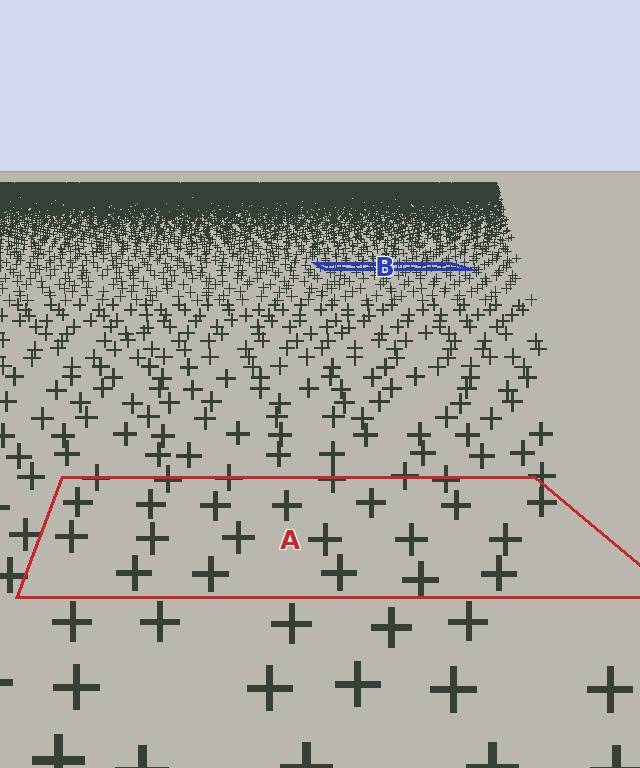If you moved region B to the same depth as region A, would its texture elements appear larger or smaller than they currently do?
They would appear larger. At a closer depth, the same texture elements are projected at a bigger on-screen size.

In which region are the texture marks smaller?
The texture marks are smaller in region B, because it is farther away.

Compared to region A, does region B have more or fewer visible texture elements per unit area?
Region B has more texture elements per unit area — they are packed more densely because it is farther away.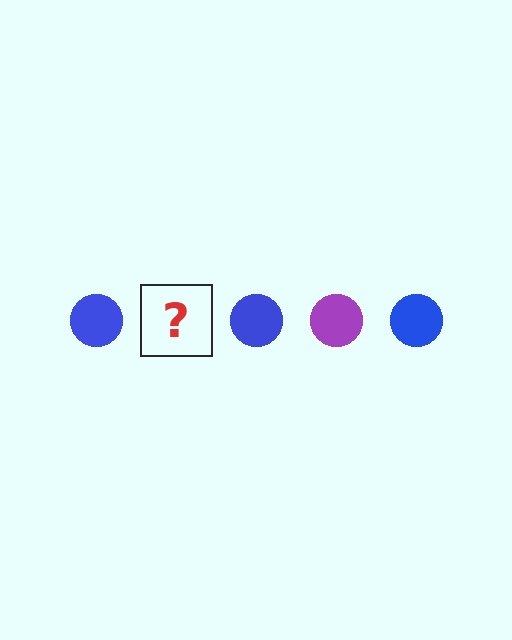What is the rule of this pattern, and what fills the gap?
The rule is that the pattern cycles through blue, purple circles. The gap should be filled with a purple circle.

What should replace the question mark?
The question mark should be replaced with a purple circle.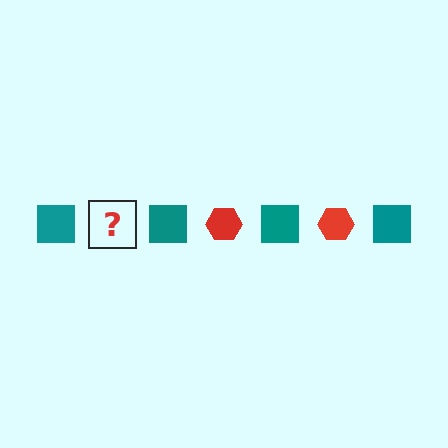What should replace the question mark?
The question mark should be replaced with a red hexagon.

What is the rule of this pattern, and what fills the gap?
The rule is that the pattern alternates between teal square and red hexagon. The gap should be filled with a red hexagon.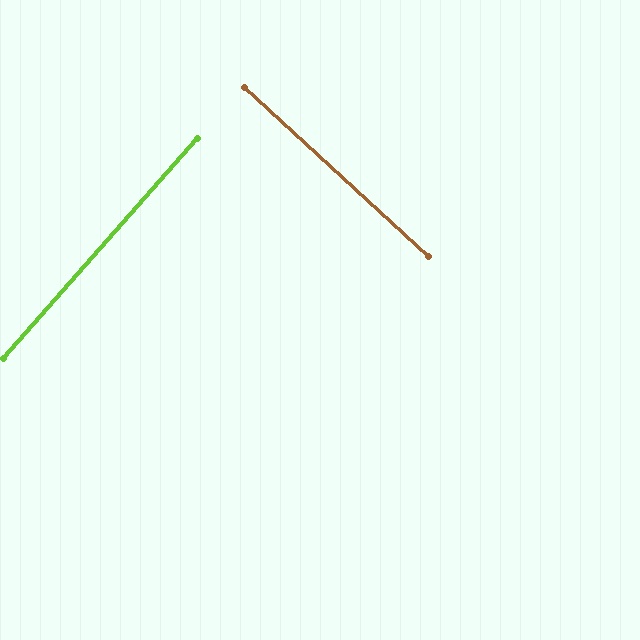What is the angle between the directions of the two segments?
Approximately 89 degrees.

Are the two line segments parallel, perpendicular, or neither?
Perpendicular — they meet at approximately 89°.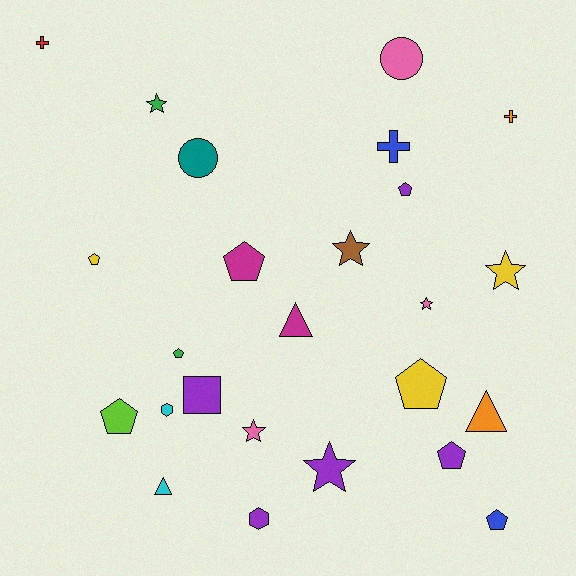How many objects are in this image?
There are 25 objects.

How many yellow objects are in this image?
There are 3 yellow objects.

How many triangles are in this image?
There are 3 triangles.